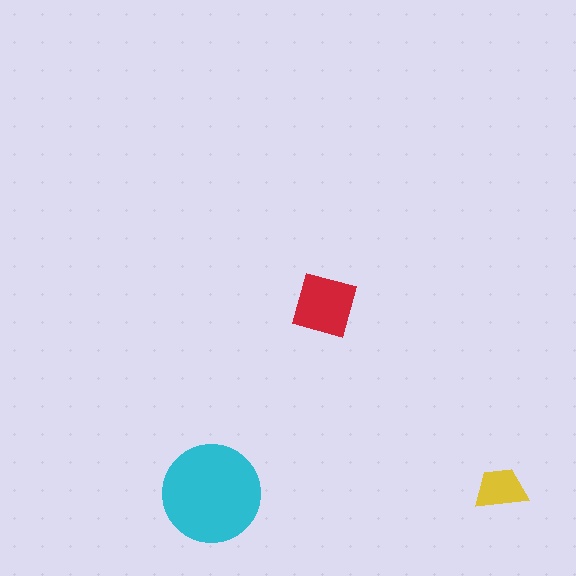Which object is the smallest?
The yellow trapezoid.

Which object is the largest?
The cyan circle.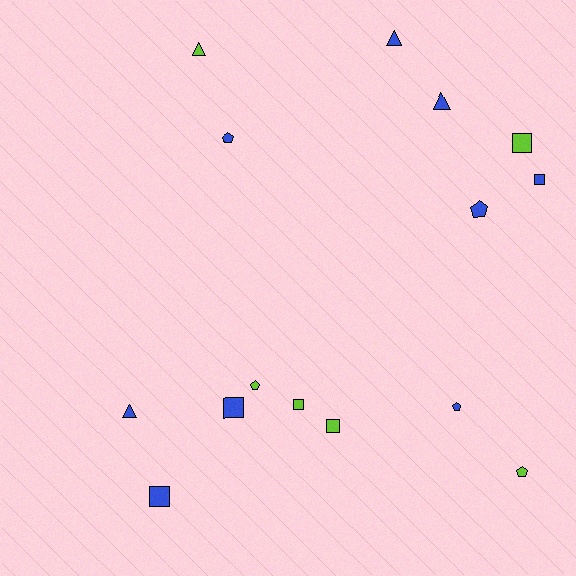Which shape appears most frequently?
Square, with 6 objects.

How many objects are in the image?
There are 15 objects.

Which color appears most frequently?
Blue, with 9 objects.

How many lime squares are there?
There are 3 lime squares.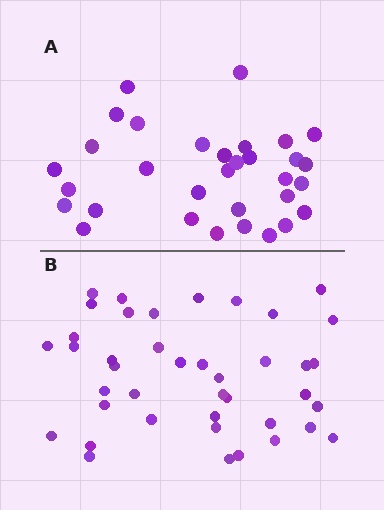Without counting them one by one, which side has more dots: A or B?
Region B (the bottom region) has more dots.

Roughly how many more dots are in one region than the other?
Region B has roughly 8 or so more dots than region A.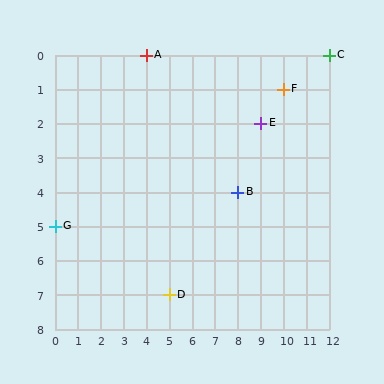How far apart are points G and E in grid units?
Points G and E are 9 columns and 3 rows apart (about 9.5 grid units diagonally).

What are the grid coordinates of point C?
Point C is at grid coordinates (12, 0).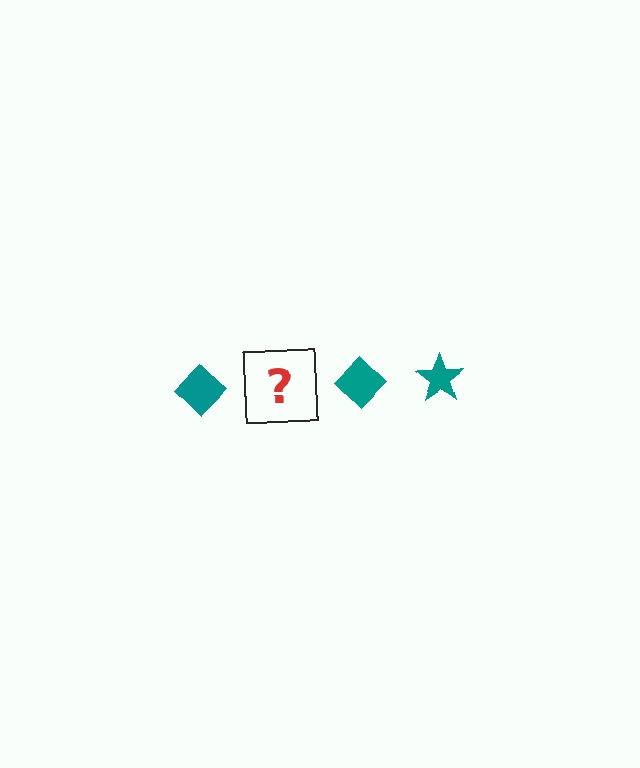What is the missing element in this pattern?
The missing element is a teal star.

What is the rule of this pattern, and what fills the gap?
The rule is that the pattern cycles through diamond, star shapes in teal. The gap should be filled with a teal star.